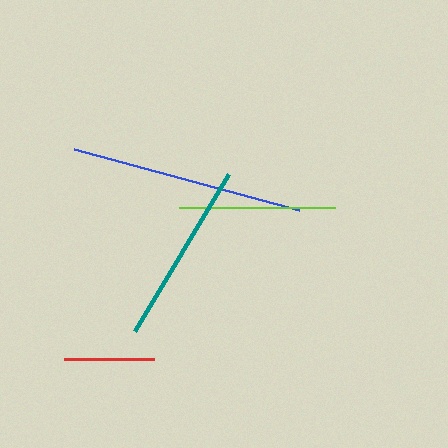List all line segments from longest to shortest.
From longest to shortest: blue, teal, lime, red.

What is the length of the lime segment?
The lime segment is approximately 156 pixels long.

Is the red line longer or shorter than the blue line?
The blue line is longer than the red line.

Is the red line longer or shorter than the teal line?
The teal line is longer than the red line.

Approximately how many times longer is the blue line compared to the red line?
The blue line is approximately 2.6 times the length of the red line.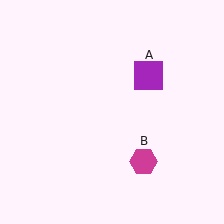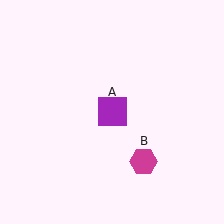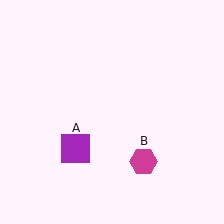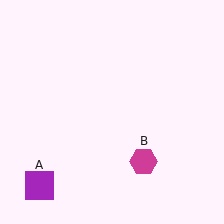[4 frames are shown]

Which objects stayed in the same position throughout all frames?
Magenta hexagon (object B) remained stationary.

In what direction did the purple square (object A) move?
The purple square (object A) moved down and to the left.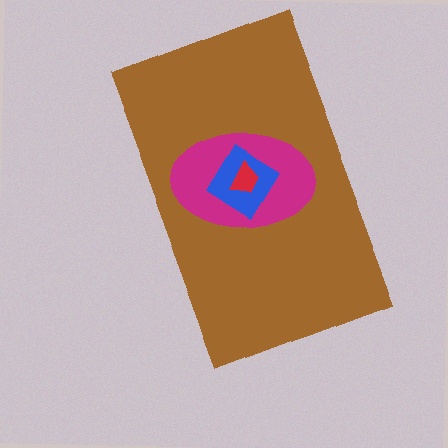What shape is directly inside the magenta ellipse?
The blue diamond.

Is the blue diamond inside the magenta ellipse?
Yes.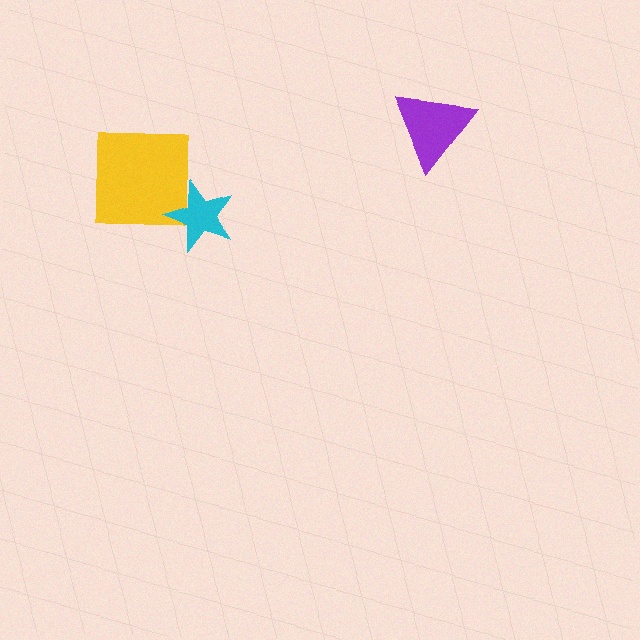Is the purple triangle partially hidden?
No, no other shape covers it.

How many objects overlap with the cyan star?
1 object overlaps with the cyan star.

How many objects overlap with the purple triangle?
0 objects overlap with the purple triangle.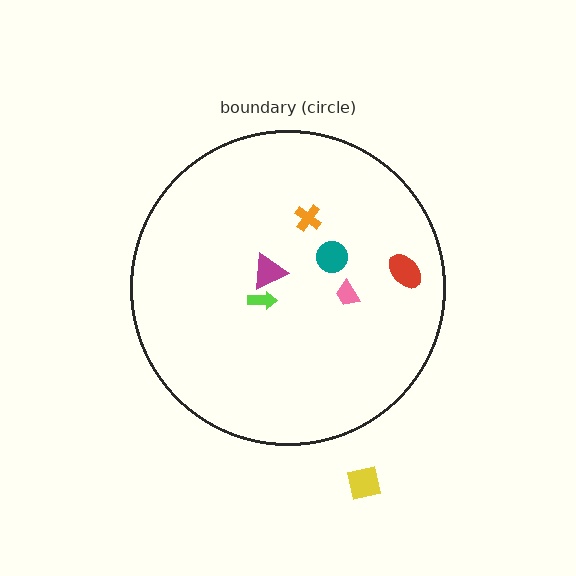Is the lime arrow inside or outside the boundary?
Inside.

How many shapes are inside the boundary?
6 inside, 1 outside.